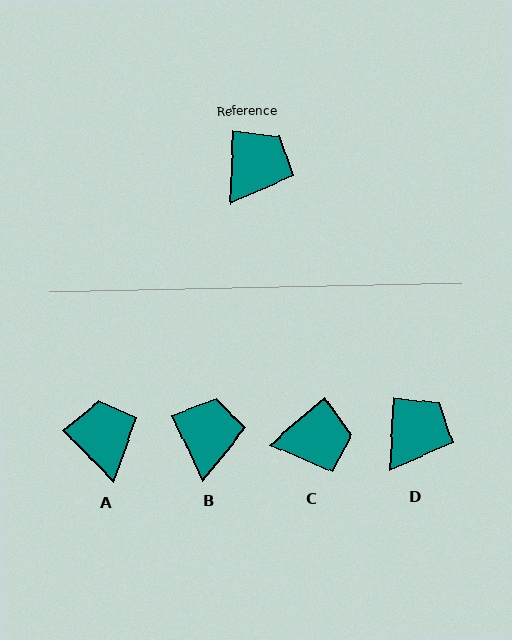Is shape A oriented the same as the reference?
No, it is off by about 47 degrees.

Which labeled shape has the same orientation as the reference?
D.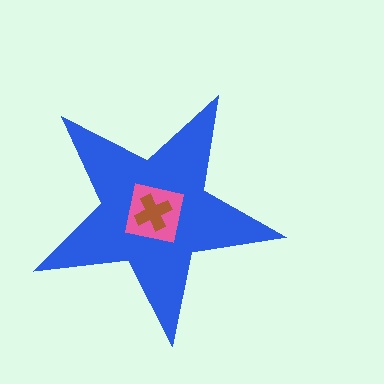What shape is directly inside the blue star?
The pink square.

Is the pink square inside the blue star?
Yes.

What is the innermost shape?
The brown cross.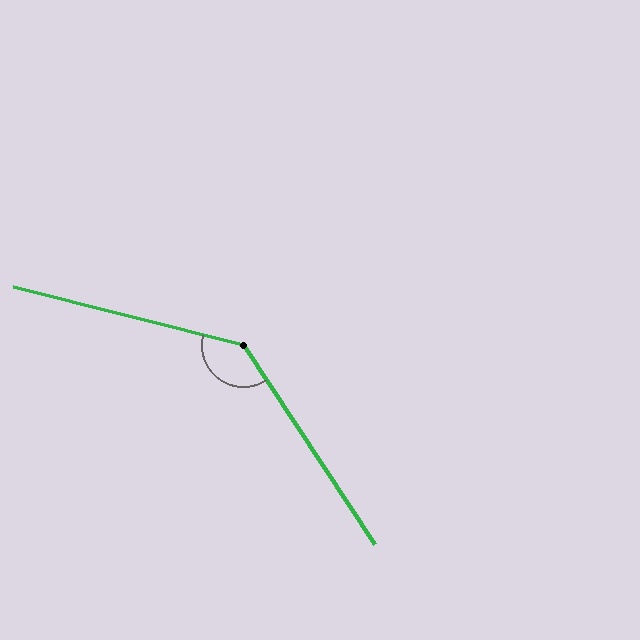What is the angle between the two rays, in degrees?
Approximately 138 degrees.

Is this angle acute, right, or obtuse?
It is obtuse.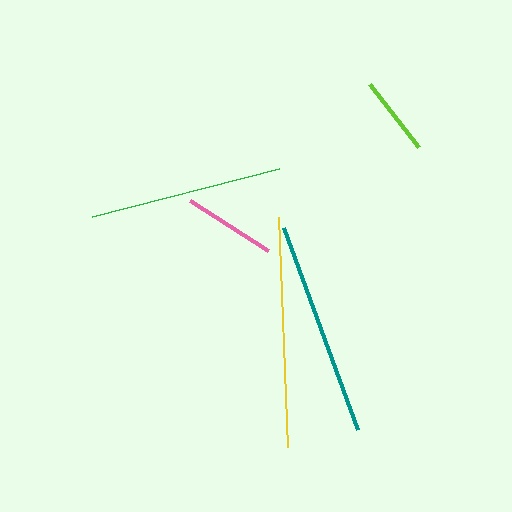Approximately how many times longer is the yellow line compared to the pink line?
The yellow line is approximately 2.5 times the length of the pink line.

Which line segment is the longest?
The yellow line is the longest at approximately 230 pixels.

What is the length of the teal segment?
The teal segment is approximately 216 pixels long.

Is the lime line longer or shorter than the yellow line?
The yellow line is longer than the lime line.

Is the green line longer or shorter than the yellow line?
The yellow line is longer than the green line.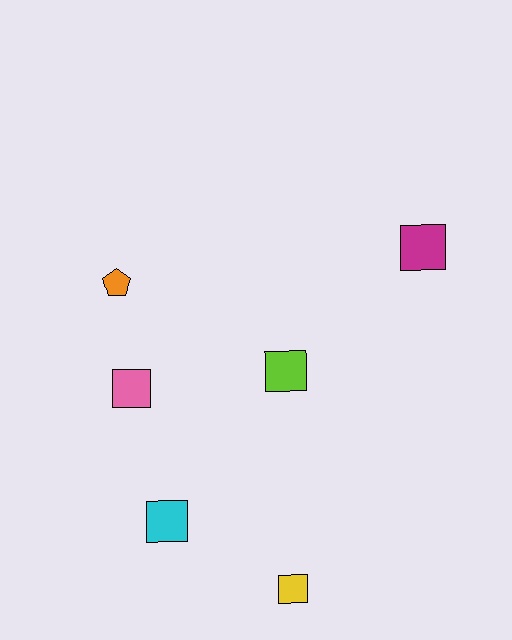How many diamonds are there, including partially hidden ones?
There are no diamonds.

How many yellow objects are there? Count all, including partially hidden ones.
There is 1 yellow object.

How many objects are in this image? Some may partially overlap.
There are 6 objects.